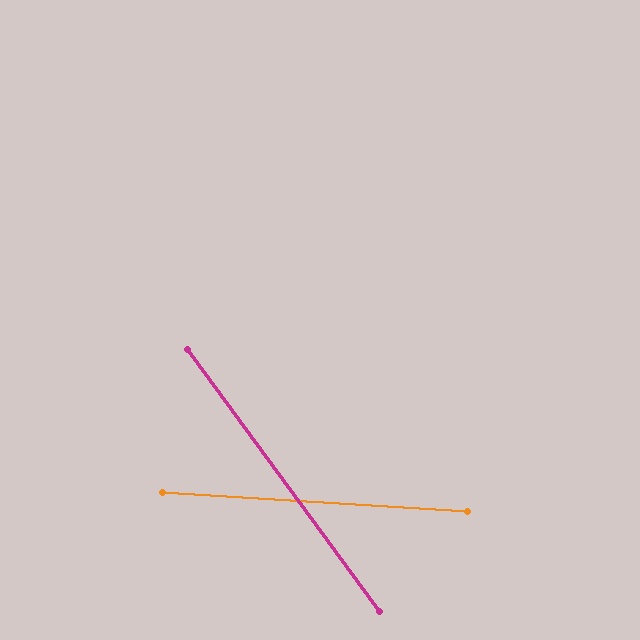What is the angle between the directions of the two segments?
Approximately 50 degrees.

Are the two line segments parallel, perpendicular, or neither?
Neither parallel nor perpendicular — they differ by about 50°.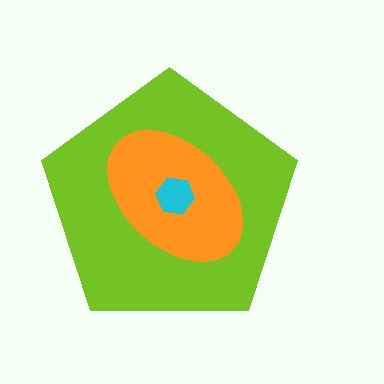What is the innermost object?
The cyan hexagon.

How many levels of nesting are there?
3.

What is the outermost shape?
The lime pentagon.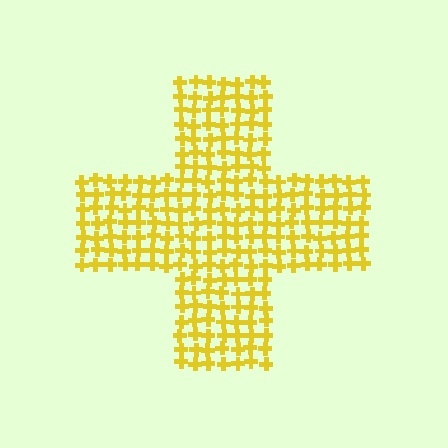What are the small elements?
The small elements are crosses.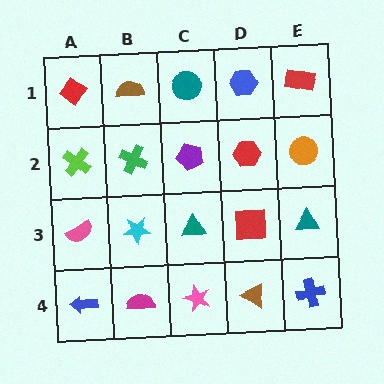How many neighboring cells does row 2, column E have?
3.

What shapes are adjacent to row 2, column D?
A blue hexagon (row 1, column D), a red square (row 3, column D), a purple pentagon (row 2, column C), an orange circle (row 2, column E).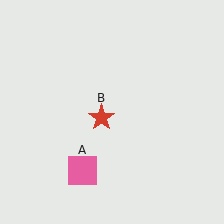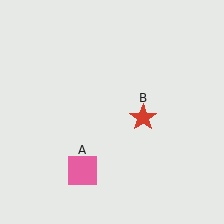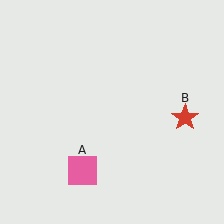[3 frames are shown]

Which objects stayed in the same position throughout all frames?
Pink square (object A) remained stationary.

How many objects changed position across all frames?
1 object changed position: red star (object B).